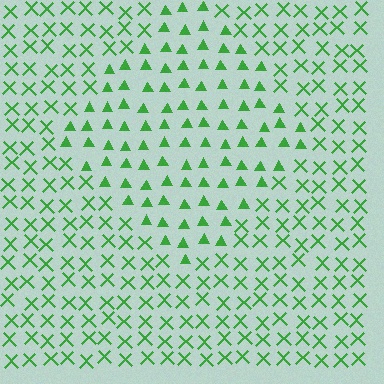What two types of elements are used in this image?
The image uses triangles inside the diamond region and X marks outside it.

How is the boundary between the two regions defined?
The boundary is defined by a change in element shape: triangles inside vs. X marks outside. All elements share the same color and spacing.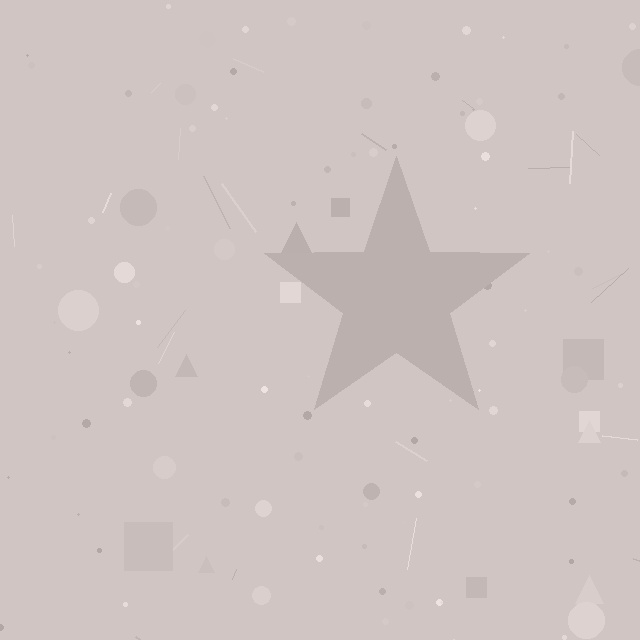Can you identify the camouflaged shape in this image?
The camouflaged shape is a star.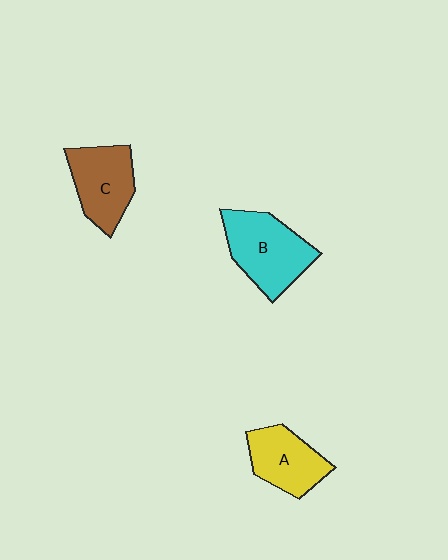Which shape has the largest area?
Shape B (cyan).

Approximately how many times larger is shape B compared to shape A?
Approximately 1.3 times.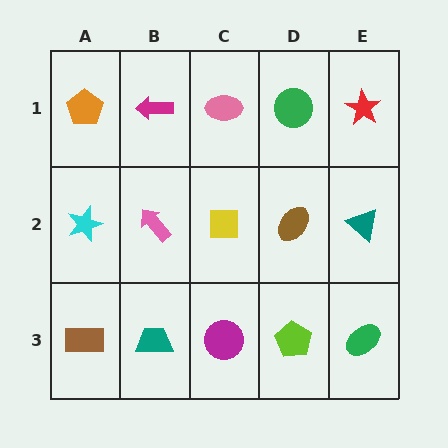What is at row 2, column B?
A pink arrow.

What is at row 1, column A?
An orange pentagon.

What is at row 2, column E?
A teal triangle.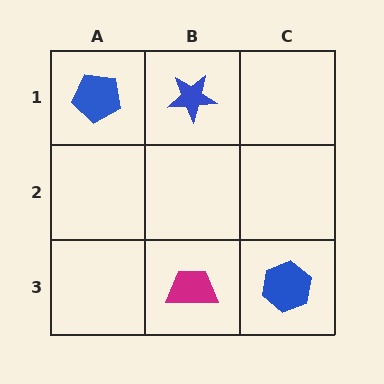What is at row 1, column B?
A blue star.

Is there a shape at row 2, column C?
No, that cell is empty.